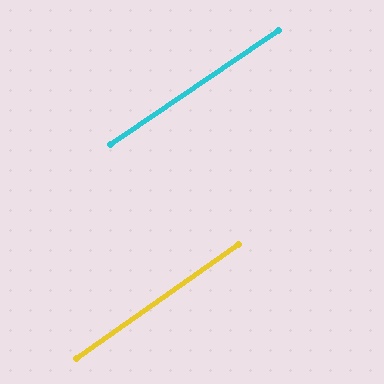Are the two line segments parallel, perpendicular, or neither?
Parallel — their directions differ by only 1.4°.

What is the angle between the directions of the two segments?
Approximately 1 degree.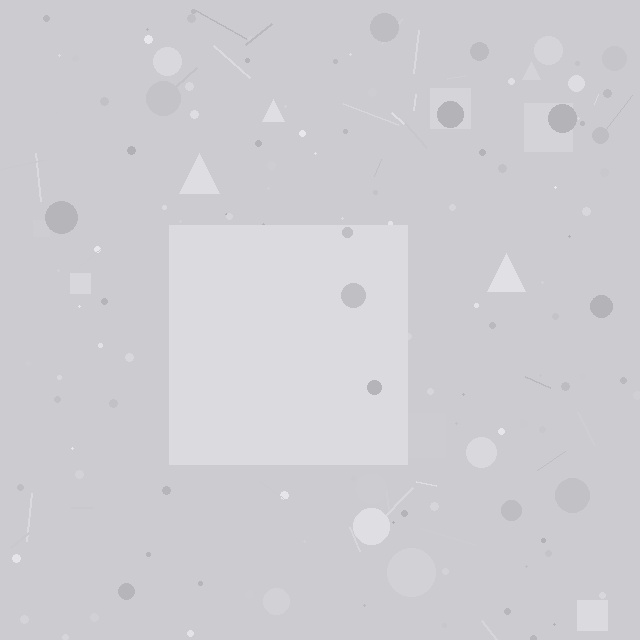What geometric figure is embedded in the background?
A square is embedded in the background.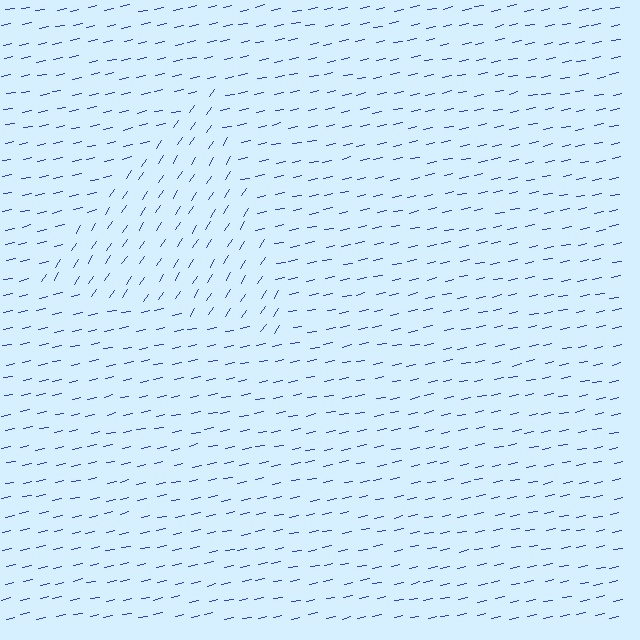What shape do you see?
I see a triangle.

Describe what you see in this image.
The image is filled with small blue line segments. A triangle region in the image has lines oriented differently from the surrounding lines, creating a visible texture boundary.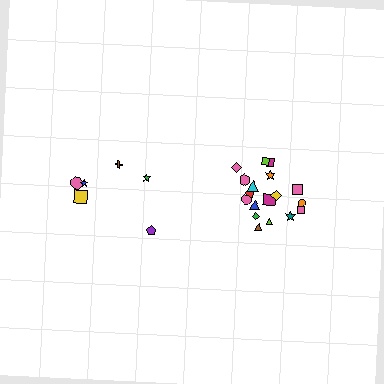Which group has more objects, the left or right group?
The right group.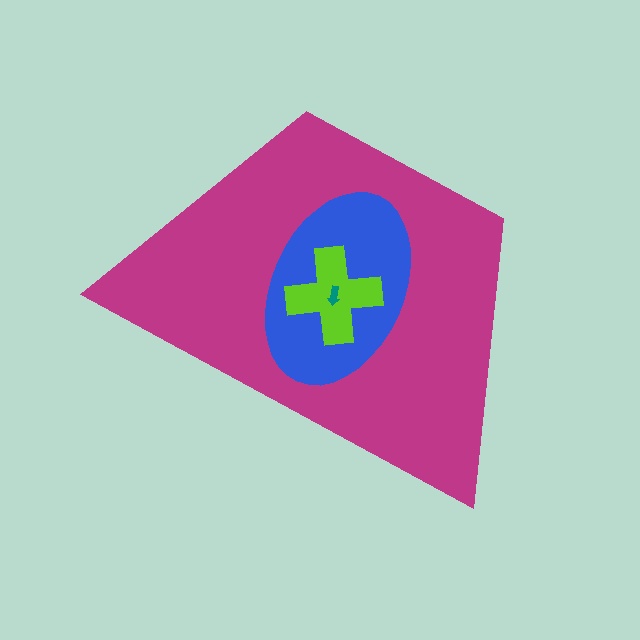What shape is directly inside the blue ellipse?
The lime cross.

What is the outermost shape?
The magenta trapezoid.